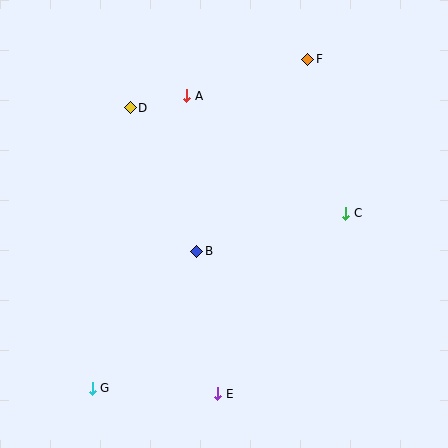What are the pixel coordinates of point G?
Point G is at (92, 388).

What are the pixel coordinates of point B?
Point B is at (197, 251).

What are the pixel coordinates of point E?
Point E is at (218, 394).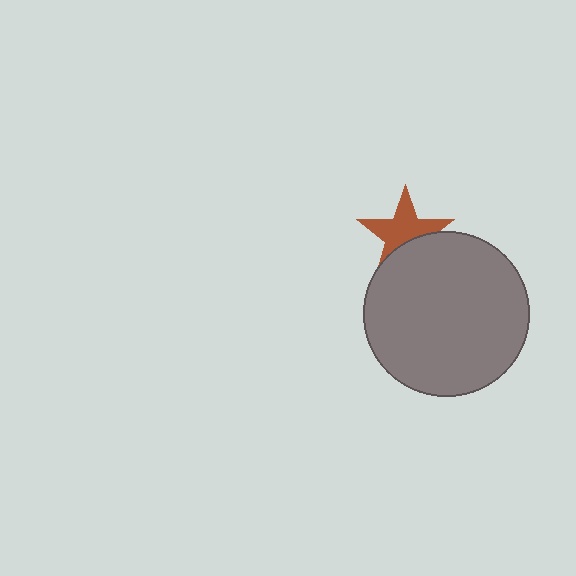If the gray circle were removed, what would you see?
You would see the complete brown star.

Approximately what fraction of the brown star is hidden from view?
Roughly 35% of the brown star is hidden behind the gray circle.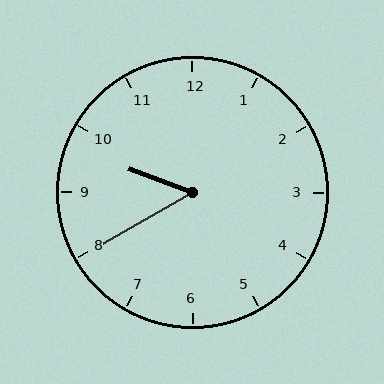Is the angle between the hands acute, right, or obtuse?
It is acute.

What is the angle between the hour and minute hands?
Approximately 50 degrees.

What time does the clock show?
9:40.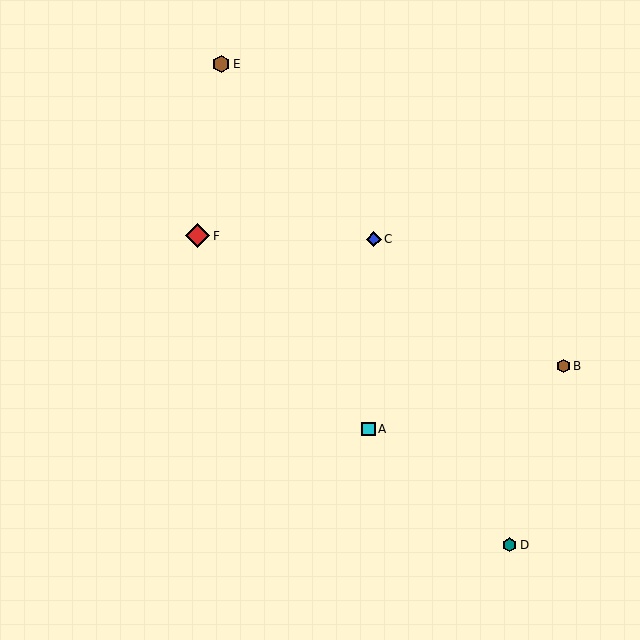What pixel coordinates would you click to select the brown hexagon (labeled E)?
Click at (221, 64) to select the brown hexagon E.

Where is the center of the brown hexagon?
The center of the brown hexagon is at (563, 366).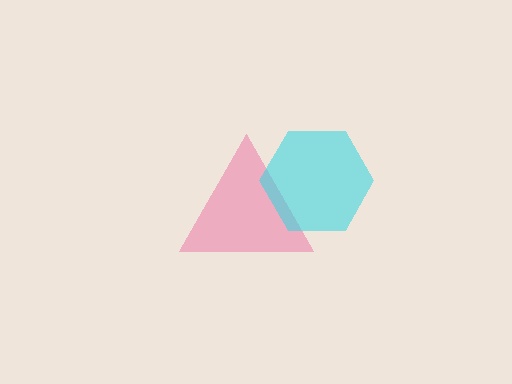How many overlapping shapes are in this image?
There are 2 overlapping shapes in the image.